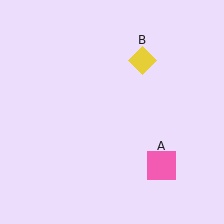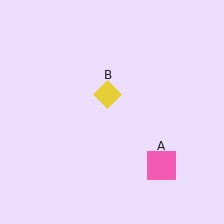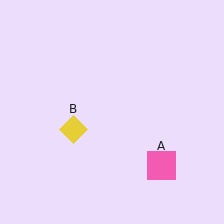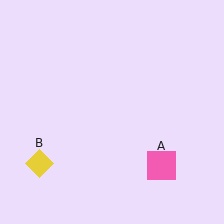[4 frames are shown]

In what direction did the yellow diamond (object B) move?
The yellow diamond (object B) moved down and to the left.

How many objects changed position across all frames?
1 object changed position: yellow diamond (object B).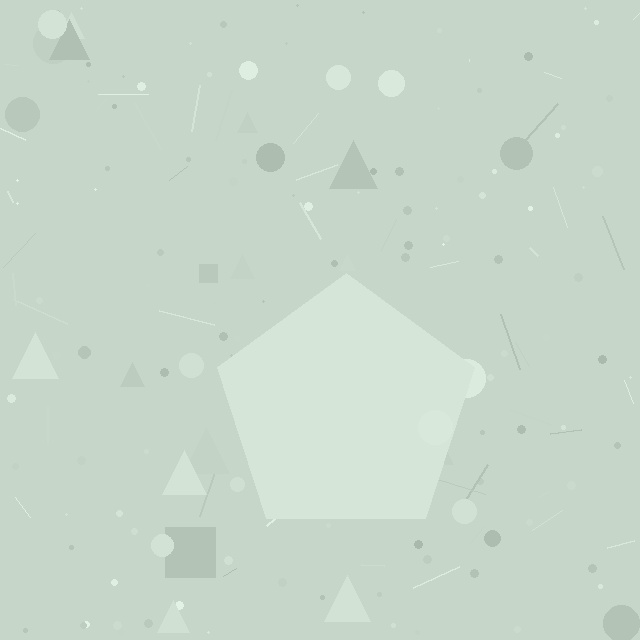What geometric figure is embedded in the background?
A pentagon is embedded in the background.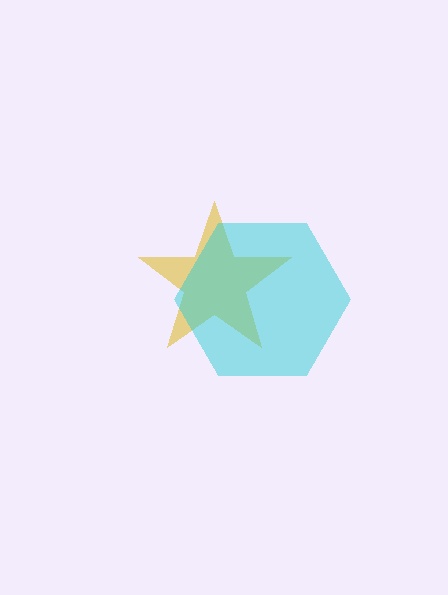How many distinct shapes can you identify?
There are 2 distinct shapes: a yellow star, a cyan hexagon.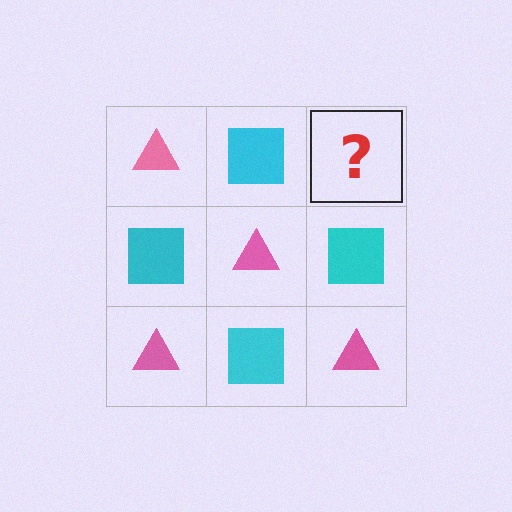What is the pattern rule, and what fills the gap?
The rule is that it alternates pink triangle and cyan square in a checkerboard pattern. The gap should be filled with a pink triangle.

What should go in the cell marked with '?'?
The missing cell should contain a pink triangle.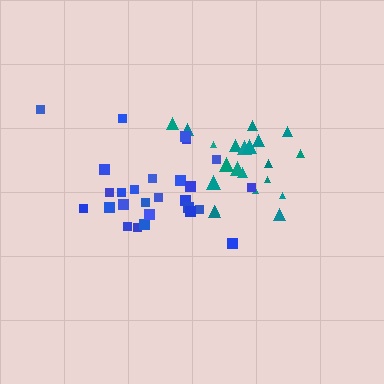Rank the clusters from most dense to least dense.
teal, blue.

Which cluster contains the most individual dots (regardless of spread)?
Blue (28).